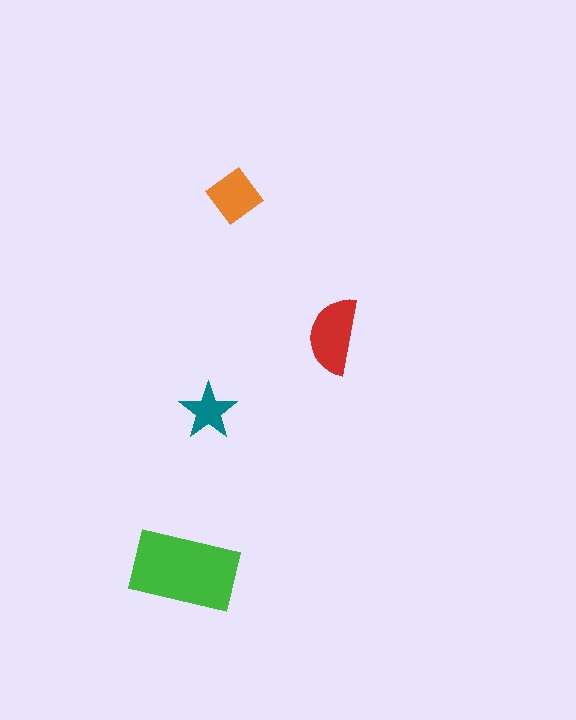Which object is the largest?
The green rectangle.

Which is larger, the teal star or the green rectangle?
The green rectangle.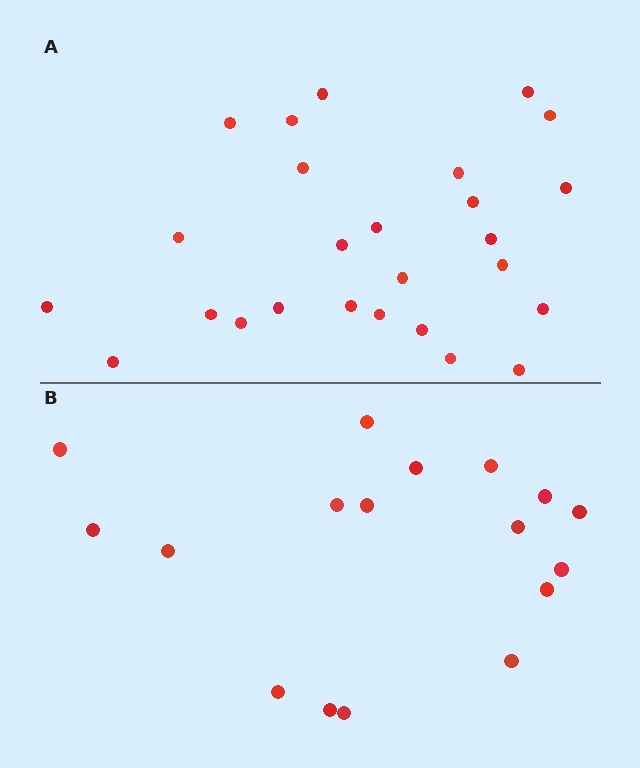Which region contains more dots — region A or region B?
Region A (the top region) has more dots.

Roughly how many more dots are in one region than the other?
Region A has roughly 8 or so more dots than region B.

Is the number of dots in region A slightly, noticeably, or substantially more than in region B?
Region A has substantially more. The ratio is roughly 1.5 to 1.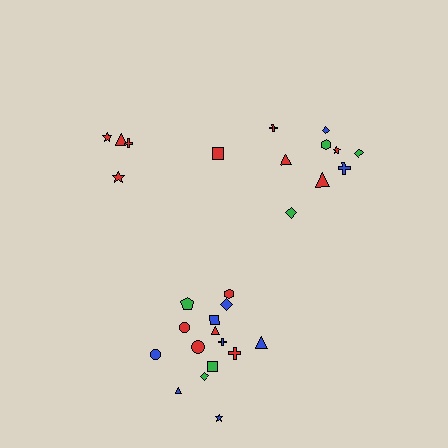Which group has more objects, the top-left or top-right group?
The top-right group.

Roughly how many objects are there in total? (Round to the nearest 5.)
Roughly 30 objects in total.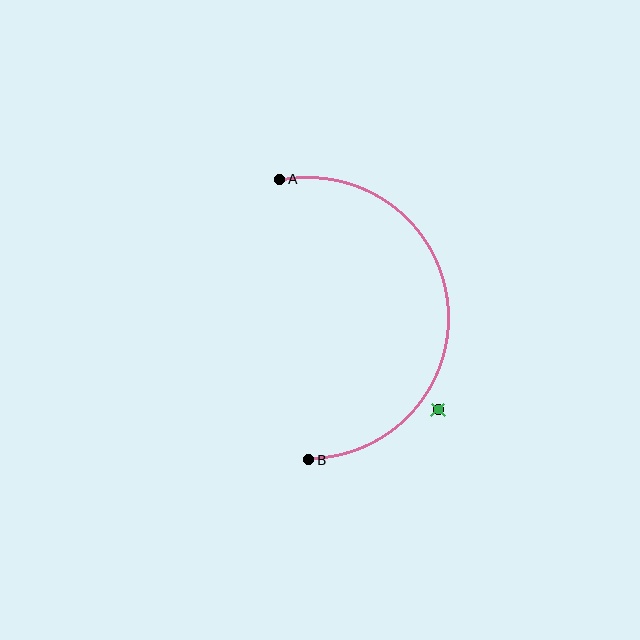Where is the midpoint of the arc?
The arc midpoint is the point on the curve farthest from the straight line joining A and B. It sits to the right of that line.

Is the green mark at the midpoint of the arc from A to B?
No — the green mark does not lie on the arc at all. It sits slightly outside the curve.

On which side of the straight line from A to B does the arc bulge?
The arc bulges to the right of the straight line connecting A and B.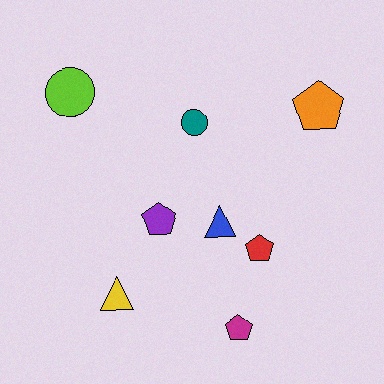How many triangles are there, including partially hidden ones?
There are 2 triangles.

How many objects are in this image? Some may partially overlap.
There are 8 objects.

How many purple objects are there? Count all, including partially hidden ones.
There is 1 purple object.